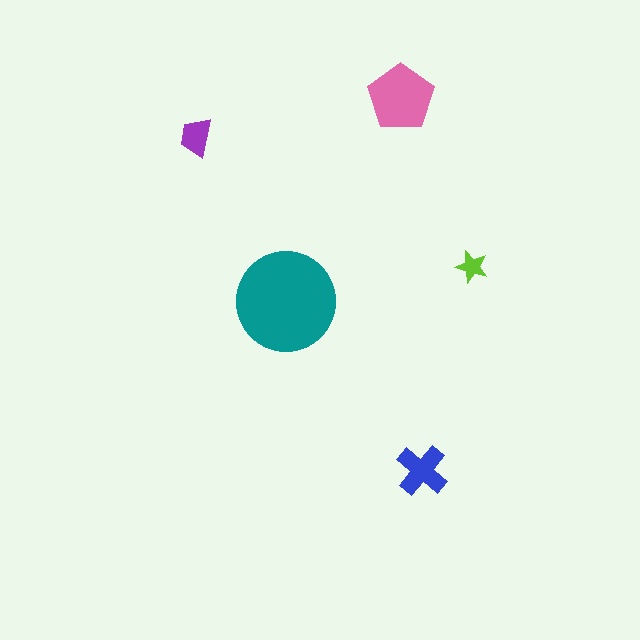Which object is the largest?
The teal circle.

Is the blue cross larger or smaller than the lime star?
Larger.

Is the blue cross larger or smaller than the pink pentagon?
Smaller.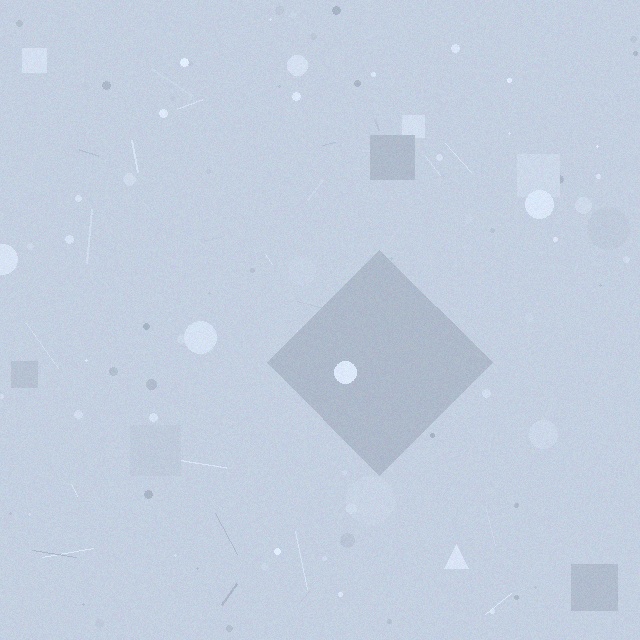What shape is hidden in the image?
A diamond is hidden in the image.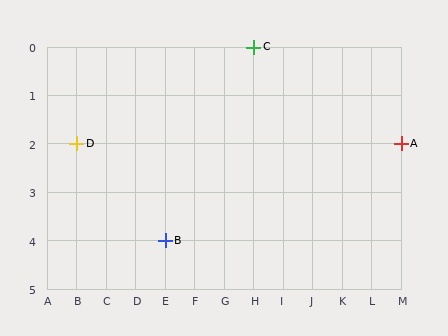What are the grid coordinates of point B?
Point B is at grid coordinates (E, 4).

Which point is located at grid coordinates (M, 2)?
Point A is at (M, 2).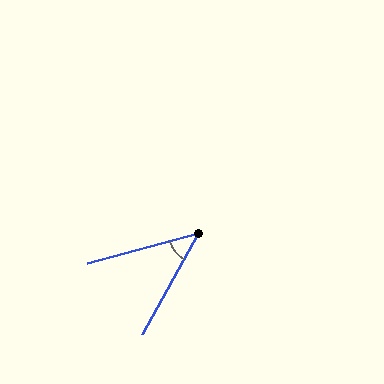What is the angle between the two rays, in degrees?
Approximately 46 degrees.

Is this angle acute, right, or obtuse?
It is acute.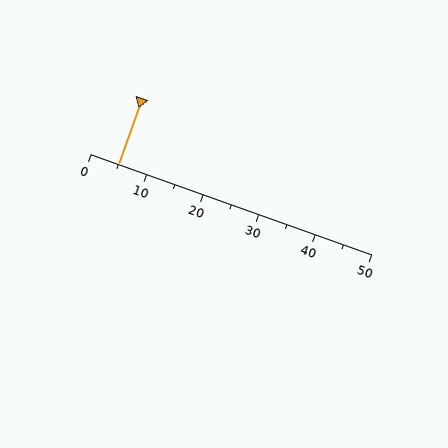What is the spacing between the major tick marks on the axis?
The major ticks are spaced 10 apart.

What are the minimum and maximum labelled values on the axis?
The axis runs from 0 to 50.